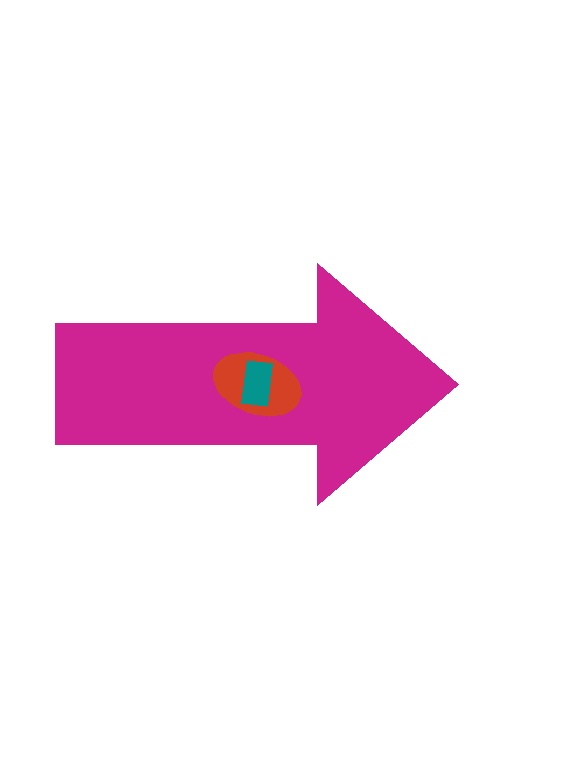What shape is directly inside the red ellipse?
The teal rectangle.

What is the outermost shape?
The magenta arrow.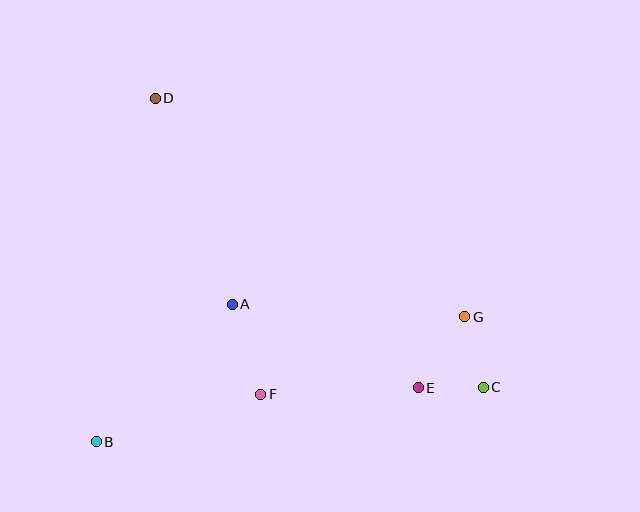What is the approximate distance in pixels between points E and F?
The distance between E and F is approximately 158 pixels.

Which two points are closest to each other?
Points C and E are closest to each other.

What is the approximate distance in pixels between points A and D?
The distance between A and D is approximately 220 pixels.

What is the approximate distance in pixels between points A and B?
The distance between A and B is approximately 194 pixels.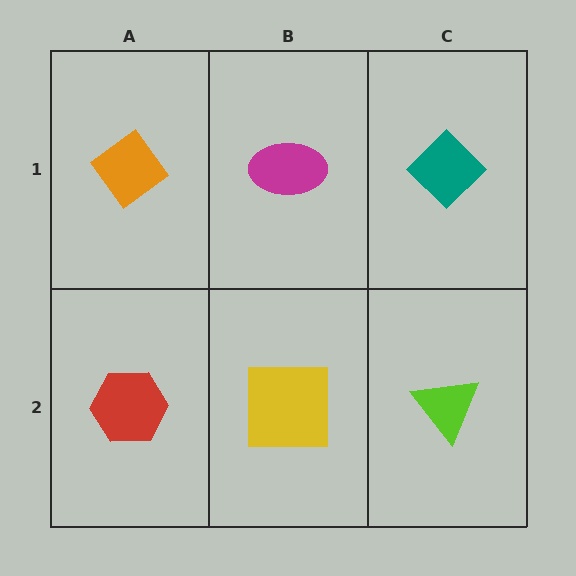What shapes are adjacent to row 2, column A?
An orange diamond (row 1, column A), a yellow square (row 2, column B).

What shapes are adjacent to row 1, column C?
A lime triangle (row 2, column C), a magenta ellipse (row 1, column B).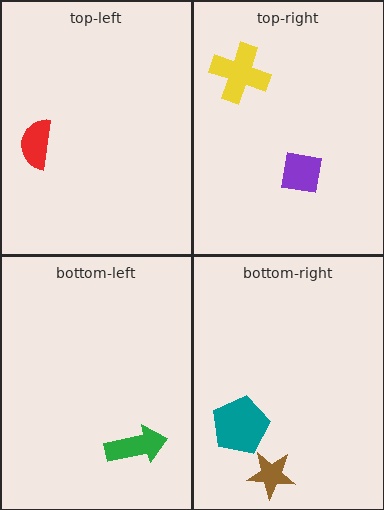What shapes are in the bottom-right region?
The teal pentagon, the brown star.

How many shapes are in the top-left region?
1.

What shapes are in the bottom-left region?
The green arrow.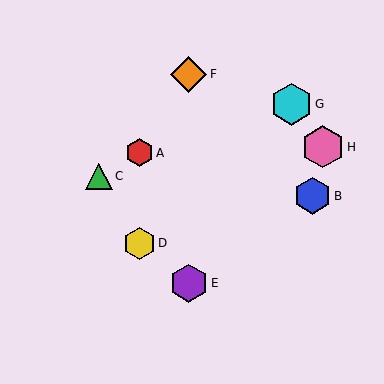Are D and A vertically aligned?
Yes, both are at x≈139.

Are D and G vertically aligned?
No, D is at x≈139 and G is at x≈291.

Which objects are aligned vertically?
Objects A, D are aligned vertically.